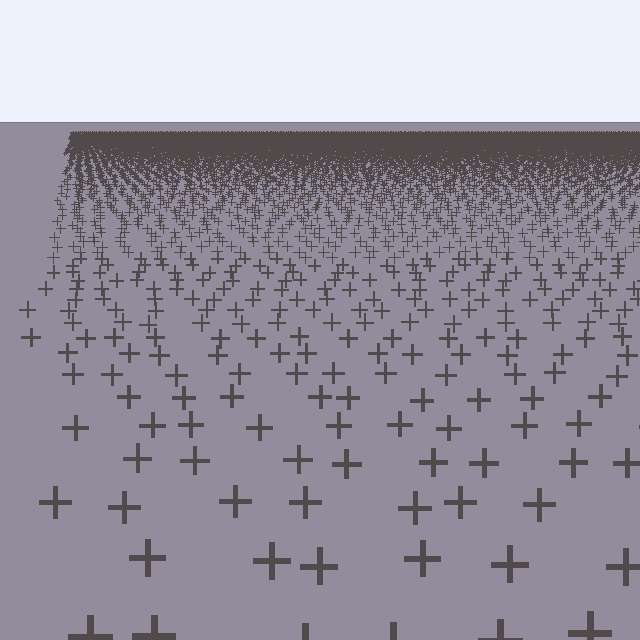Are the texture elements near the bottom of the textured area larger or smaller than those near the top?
Larger. Near the bottom, elements are closer to the viewer and appear at a bigger on-screen size.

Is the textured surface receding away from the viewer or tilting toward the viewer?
The surface is receding away from the viewer. Texture elements get smaller and denser toward the top.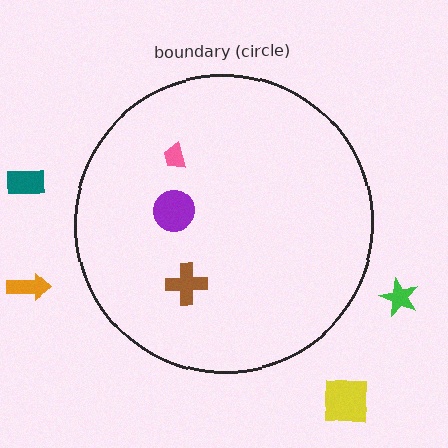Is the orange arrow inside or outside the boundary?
Outside.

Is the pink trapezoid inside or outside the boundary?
Inside.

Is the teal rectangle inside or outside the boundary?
Outside.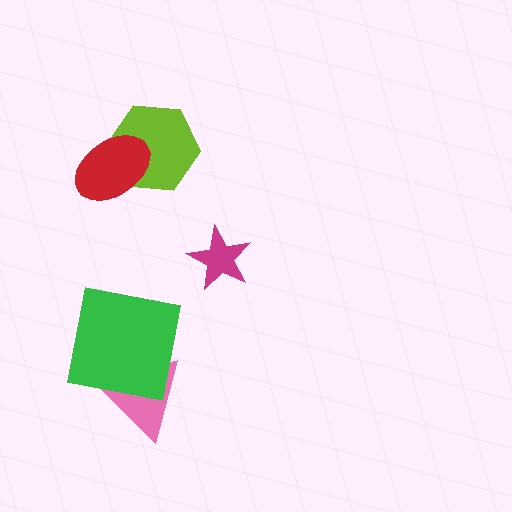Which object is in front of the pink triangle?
The green square is in front of the pink triangle.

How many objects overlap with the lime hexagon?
1 object overlaps with the lime hexagon.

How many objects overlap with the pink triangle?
1 object overlaps with the pink triangle.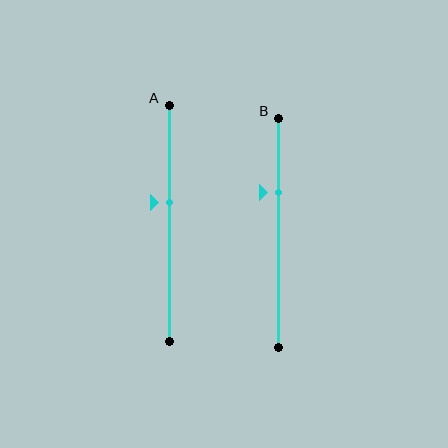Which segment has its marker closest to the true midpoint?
Segment A has its marker closest to the true midpoint.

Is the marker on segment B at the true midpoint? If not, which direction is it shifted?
No, the marker on segment B is shifted upward by about 18% of the segment length.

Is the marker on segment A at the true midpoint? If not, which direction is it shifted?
No, the marker on segment A is shifted upward by about 9% of the segment length.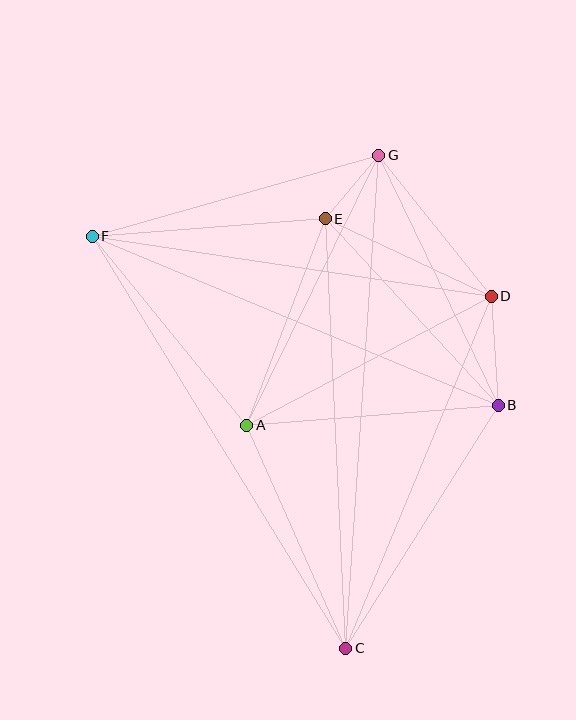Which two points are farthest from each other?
Points C and G are farthest from each other.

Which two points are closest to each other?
Points E and G are closest to each other.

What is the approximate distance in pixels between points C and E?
The distance between C and E is approximately 430 pixels.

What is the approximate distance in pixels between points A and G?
The distance between A and G is approximately 301 pixels.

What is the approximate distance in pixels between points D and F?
The distance between D and F is approximately 403 pixels.